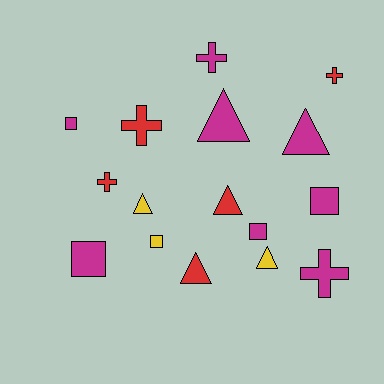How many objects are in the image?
There are 16 objects.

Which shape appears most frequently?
Triangle, with 6 objects.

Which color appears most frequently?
Magenta, with 8 objects.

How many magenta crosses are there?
There are 2 magenta crosses.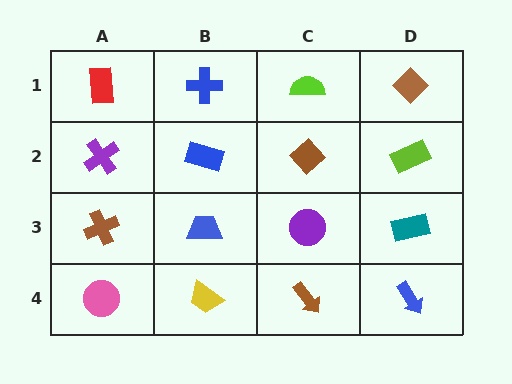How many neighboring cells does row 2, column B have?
4.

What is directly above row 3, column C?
A brown diamond.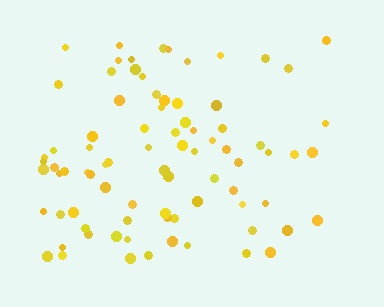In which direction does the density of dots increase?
From right to left, with the left side densest.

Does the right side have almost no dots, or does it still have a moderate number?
Still a moderate number, just noticeably fewer than the left.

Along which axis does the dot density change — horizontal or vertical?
Horizontal.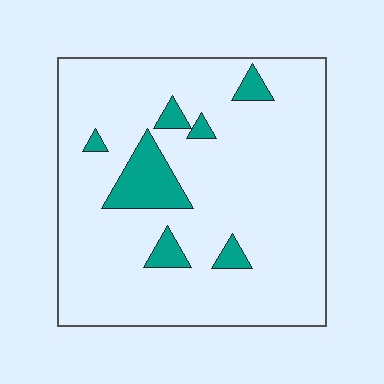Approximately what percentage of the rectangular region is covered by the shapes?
Approximately 10%.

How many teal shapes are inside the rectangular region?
7.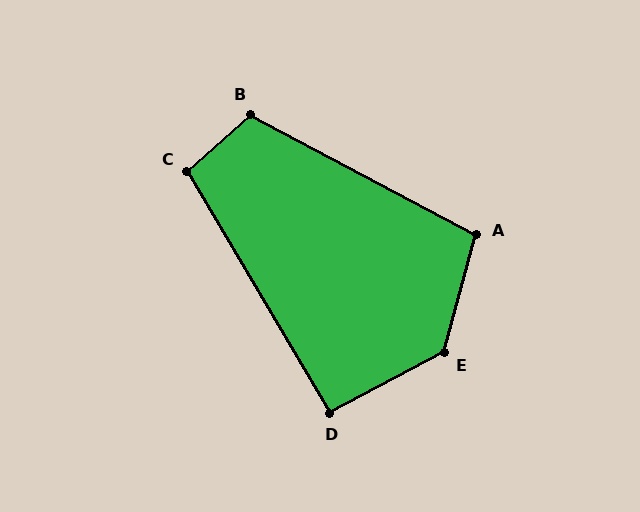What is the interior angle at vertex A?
Approximately 103 degrees (obtuse).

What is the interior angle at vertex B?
Approximately 110 degrees (obtuse).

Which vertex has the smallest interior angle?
D, at approximately 93 degrees.